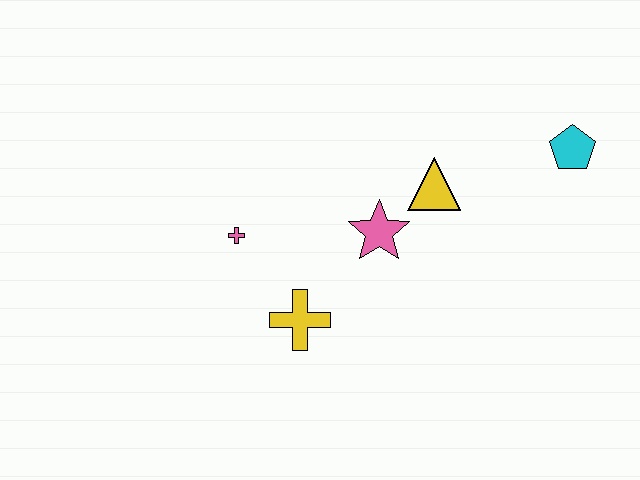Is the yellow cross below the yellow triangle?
Yes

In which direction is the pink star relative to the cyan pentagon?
The pink star is to the left of the cyan pentagon.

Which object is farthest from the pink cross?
The cyan pentagon is farthest from the pink cross.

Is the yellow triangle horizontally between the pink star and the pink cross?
No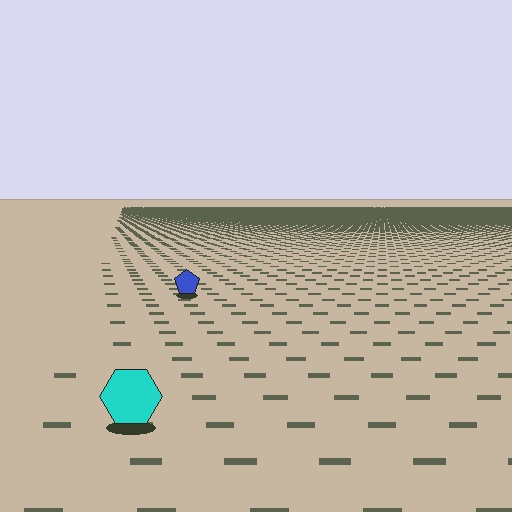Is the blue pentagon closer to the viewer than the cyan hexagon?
No. The cyan hexagon is closer — you can tell from the texture gradient: the ground texture is coarser near it.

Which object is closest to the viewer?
The cyan hexagon is closest. The texture marks near it are larger and more spread out.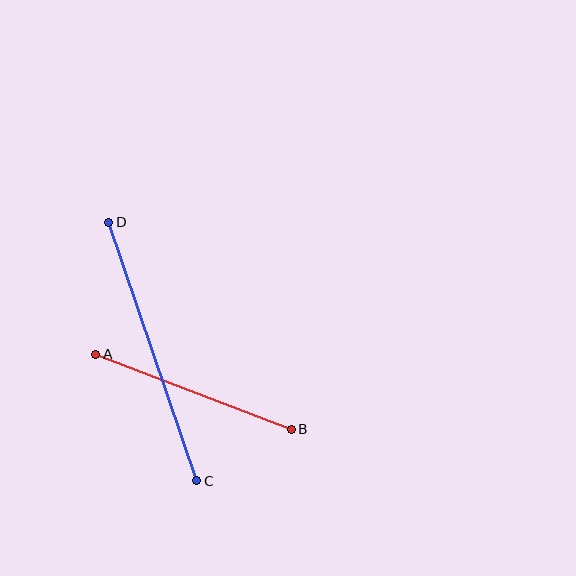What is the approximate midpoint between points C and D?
The midpoint is at approximately (153, 351) pixels.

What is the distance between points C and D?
The distance is approximately 273 pixels.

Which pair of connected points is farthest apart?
Points C and D are farthest apart.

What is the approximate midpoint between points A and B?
The midpoint is at approximately (194, 392) pixels.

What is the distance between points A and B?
The distance is approximately 209 pixels.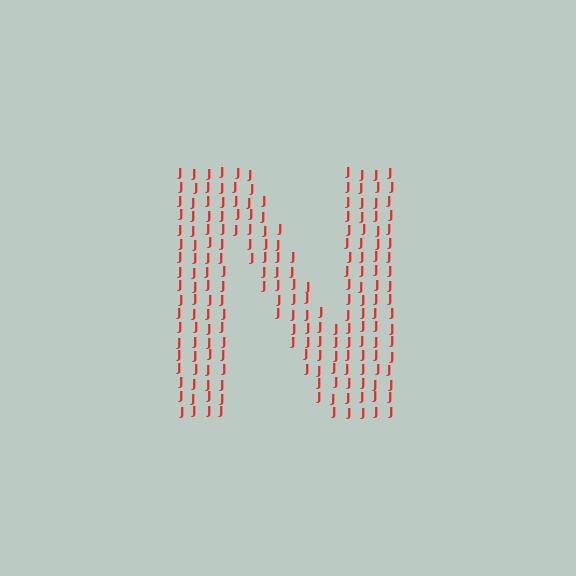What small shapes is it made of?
It is made of small letter J's.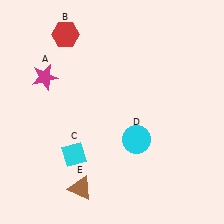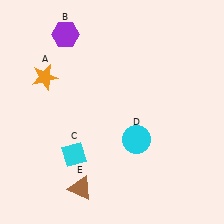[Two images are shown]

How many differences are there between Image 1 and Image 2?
There are 2 differences between the two images.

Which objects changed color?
A changed from magenta to orange. B changed from red to purple.